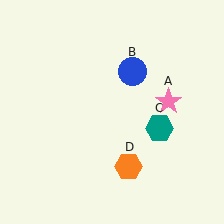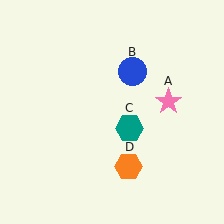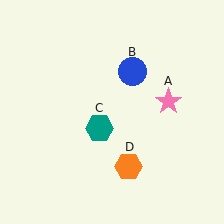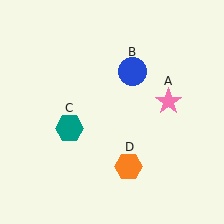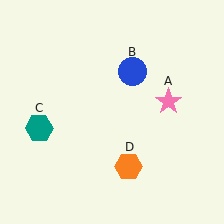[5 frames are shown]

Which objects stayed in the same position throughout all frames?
Pink star (object A) and blue circle (object B) and orange hexagon (object D) remained stationary.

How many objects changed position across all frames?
1 object changed position: teal hexagon (object C).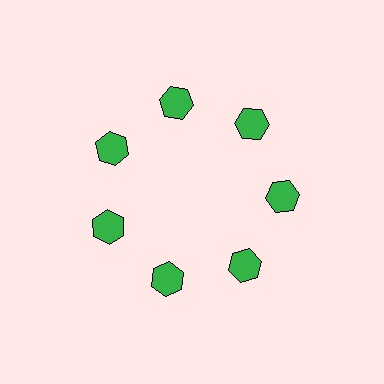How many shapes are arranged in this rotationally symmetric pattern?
There are 7 shapes, arranged in 7 groups of 1.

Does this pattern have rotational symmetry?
Yes, this pattern has 7-fold rotational symmetry. It looks the same after rotating 51 degrees around the center.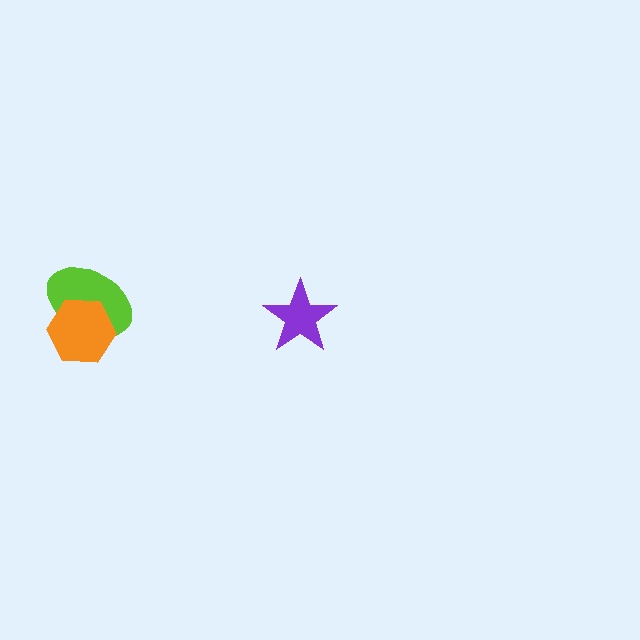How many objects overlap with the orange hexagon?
1 object overlaps with the orange hexagon.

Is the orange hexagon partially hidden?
No, no other shape covers it.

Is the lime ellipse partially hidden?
Yes, it is partially covered by another shape.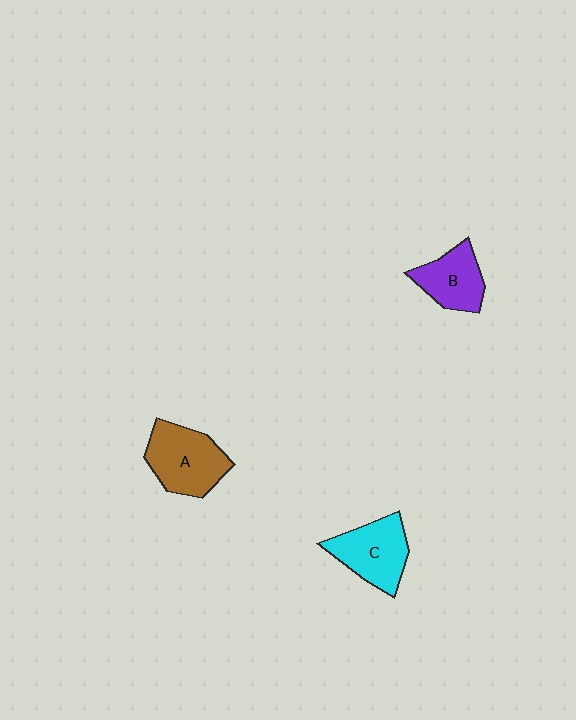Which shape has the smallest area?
Shape B (purple).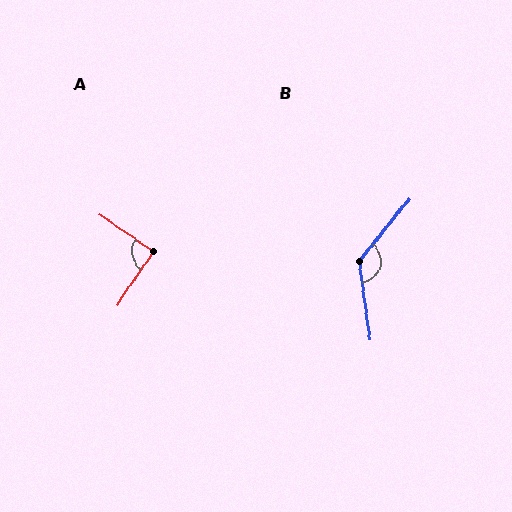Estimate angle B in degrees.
Approximately 133 degrees.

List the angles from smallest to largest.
A (89°), B (133°).